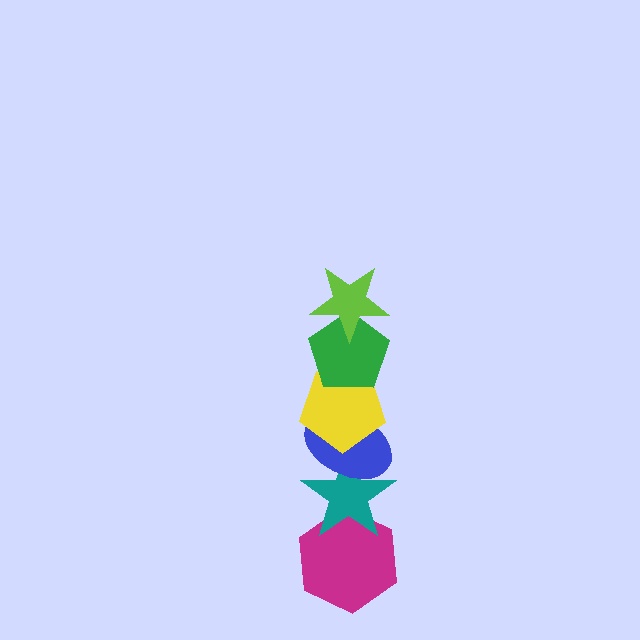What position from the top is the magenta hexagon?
The magenta hexagon is 6th from the top.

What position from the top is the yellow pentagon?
The yellow pentagon is 3rd from the top.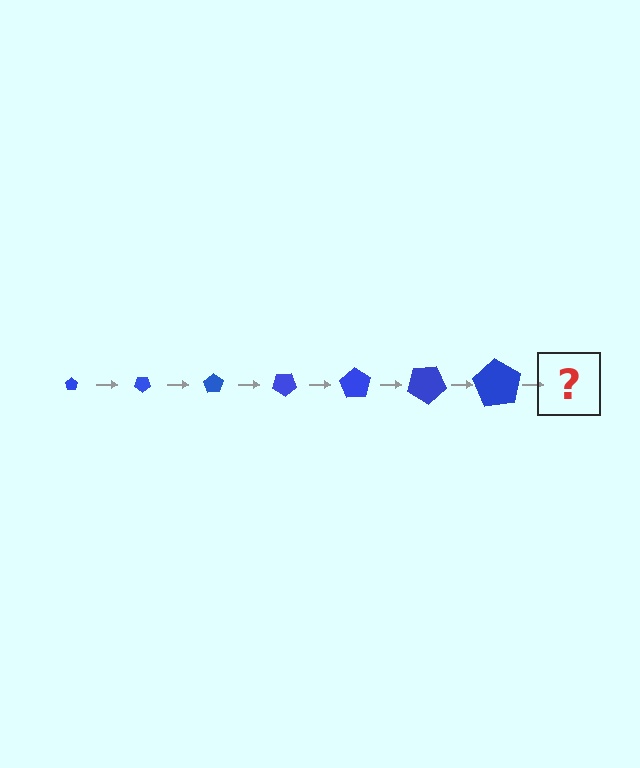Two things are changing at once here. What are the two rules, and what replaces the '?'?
The two rules are that the pentagon grows larger each step and it rotates 35 degrees each step. The '?' should be a pentagon, larger than the previous one and rotated 245 degrees from the start.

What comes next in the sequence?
The next element should be a pentagon, larger than the previous one and rotated 245 degrees from the start.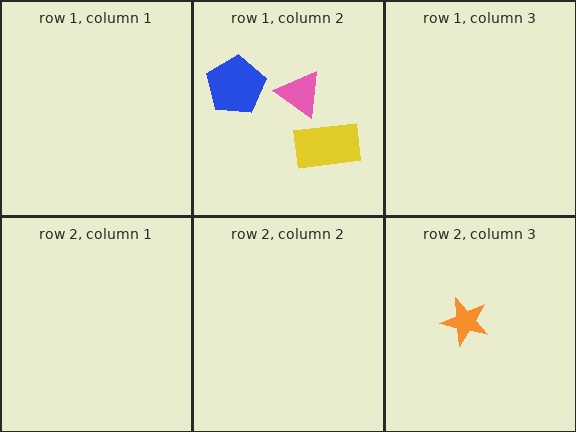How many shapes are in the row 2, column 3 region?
1.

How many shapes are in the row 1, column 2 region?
3.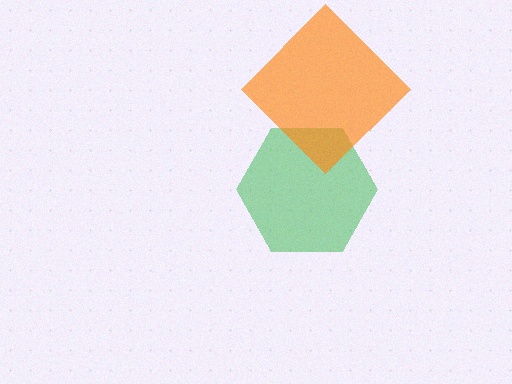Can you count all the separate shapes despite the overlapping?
Yes, there are 2 separate shapes.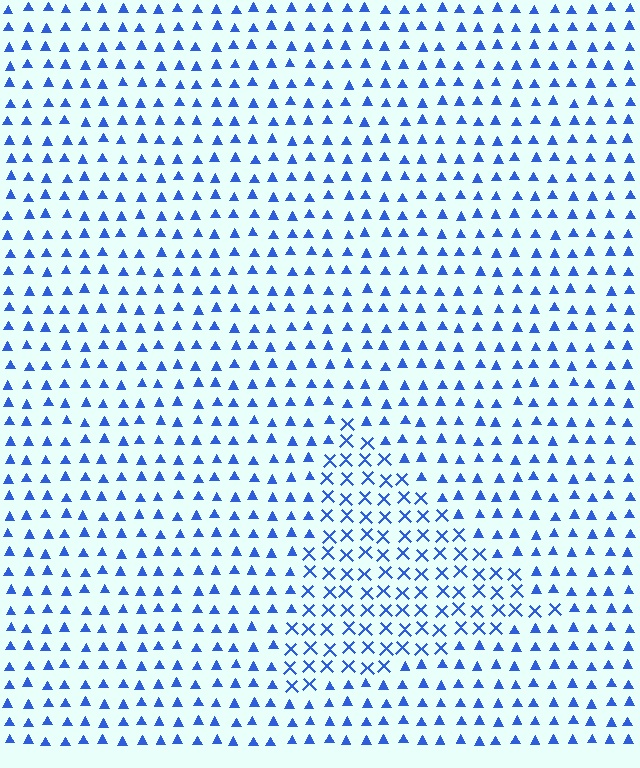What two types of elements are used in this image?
The image uses X marks inside the triangle region and triangles outside it.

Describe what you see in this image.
The image is filled with small blue elements arranged in a uniform grid. A triangle-shaped region contains X marks, while the surrounding area contains triangles. The boundary is defined purely by the change in element shape.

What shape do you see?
I see a triangle.